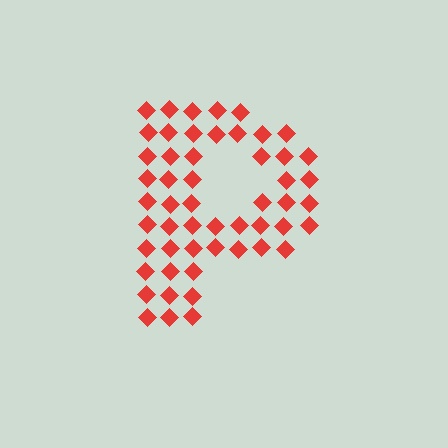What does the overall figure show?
The overall figure shows the letter P.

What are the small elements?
The small elements are diamonds.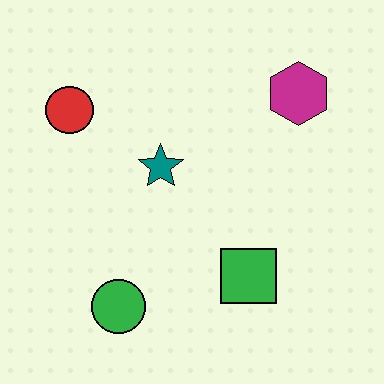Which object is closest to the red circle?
The teal star is closest to the red circle.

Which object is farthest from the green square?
The red circle is farthest from the green square.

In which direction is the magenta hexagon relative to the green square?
The magenta hexagon is above the green square.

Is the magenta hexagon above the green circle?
Yes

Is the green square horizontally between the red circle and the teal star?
No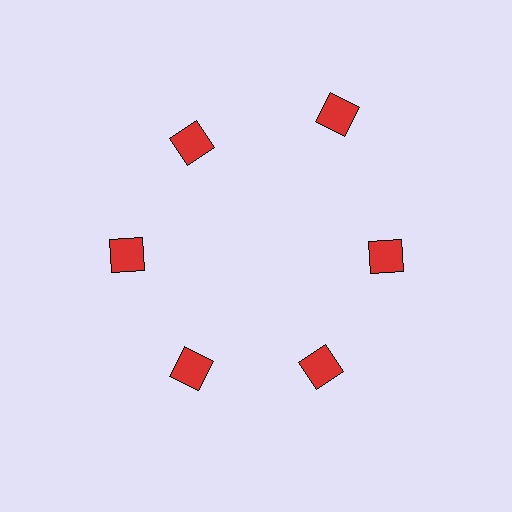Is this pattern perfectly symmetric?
No. The 6 red squares are arranged in a ring, but one element near the 1 o'clock position is pushed outward from the center, breaking the 6-fold rotational symmetry.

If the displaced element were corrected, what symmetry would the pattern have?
It would have 6-fold rotational symmetry — the pattern would map onto itself every 60 degrees.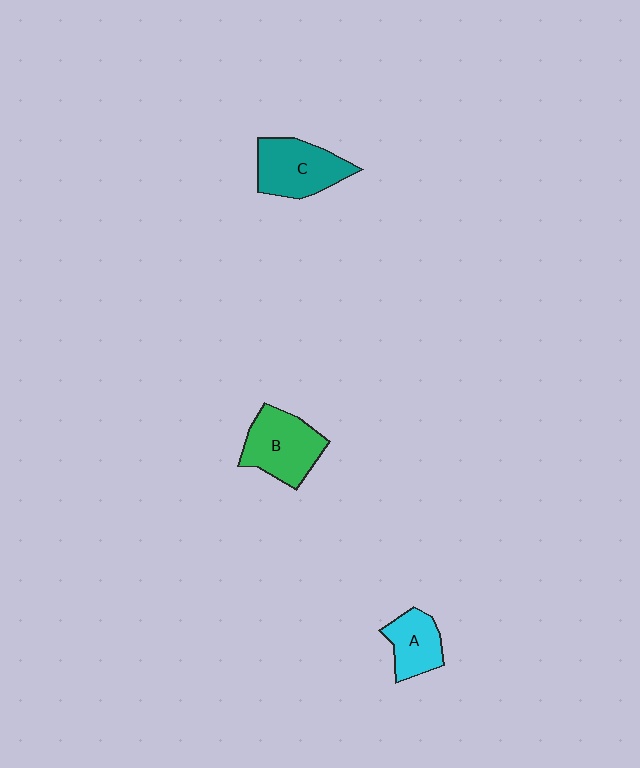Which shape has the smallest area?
Shape A (cyan).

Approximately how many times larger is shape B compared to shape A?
Approximately 1.5 times.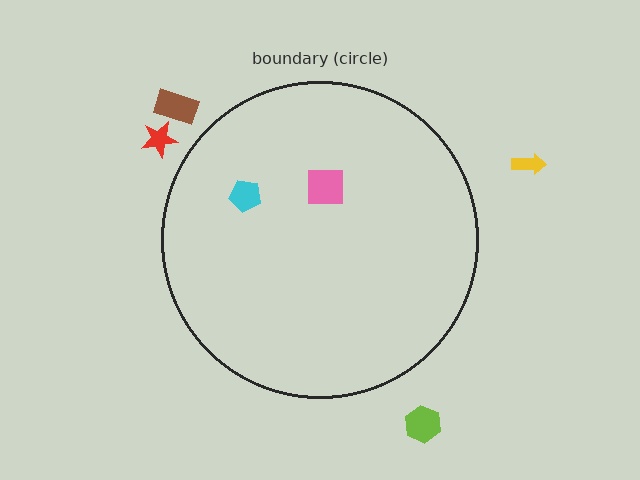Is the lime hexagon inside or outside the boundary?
Outside.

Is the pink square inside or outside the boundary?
Inside.